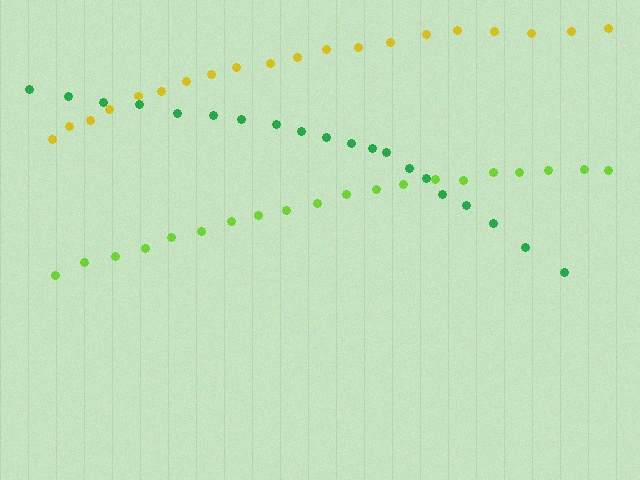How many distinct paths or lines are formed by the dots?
There are 3 distinct paths.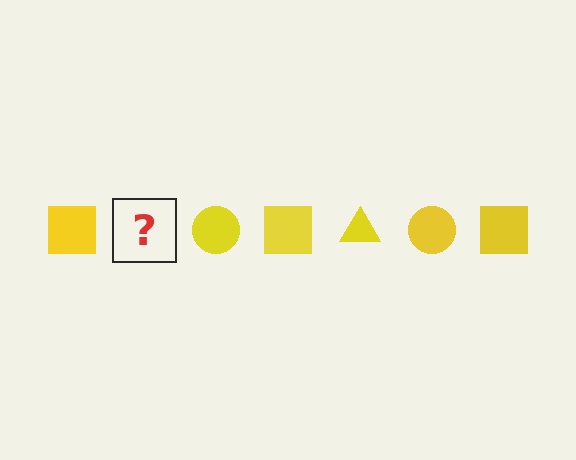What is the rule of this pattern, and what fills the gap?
The rule is that the pattern cycles through square, triangle, circle shapes in yellow. The gap should be filled with a yellow triangle.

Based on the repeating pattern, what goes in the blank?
The blank should be a yellow triangle.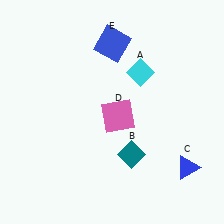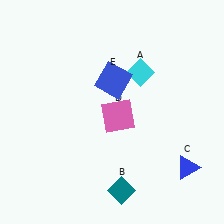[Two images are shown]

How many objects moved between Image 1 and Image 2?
2 objects moved between the two images.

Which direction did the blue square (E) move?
The blue square (E) moved down.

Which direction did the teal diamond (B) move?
The teal diamond (B) moved down.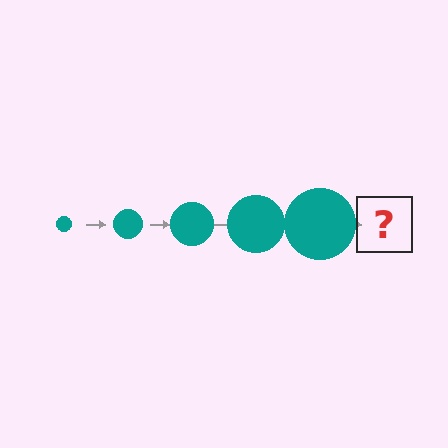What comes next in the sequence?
The next element should be a teal circle, larger than the previous one.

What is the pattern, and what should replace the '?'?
The pattern is that the circle gets progressively larger each step. The '?' should be a teal circle, larger than the previous one.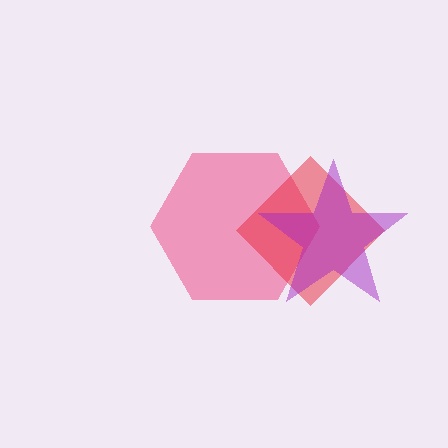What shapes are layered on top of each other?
The layered shapes are: a pink hexagon, a red diamond, a purple star.